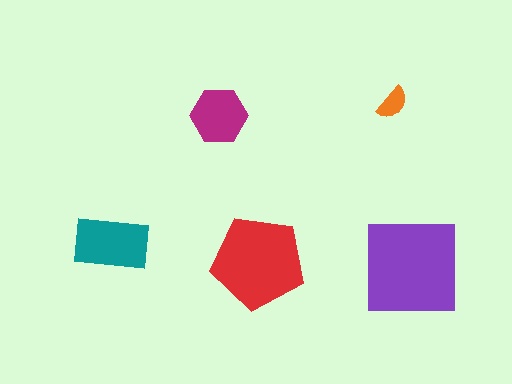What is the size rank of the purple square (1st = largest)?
1st.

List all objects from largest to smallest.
The purple square, the red pentagon, the teal rectangle, the magenta hexagon, the orange semicircle.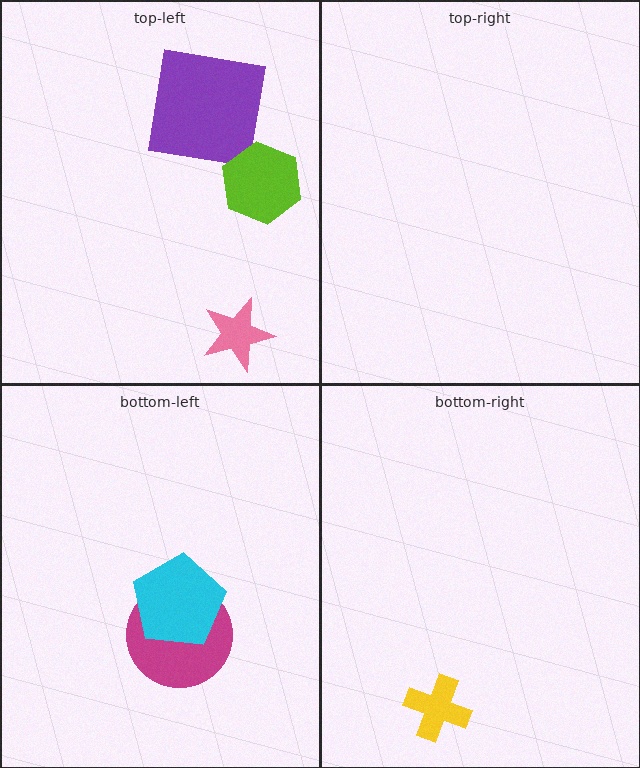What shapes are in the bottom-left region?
The magenta circle, the cyan pentagon.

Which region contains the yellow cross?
The bottom-right region.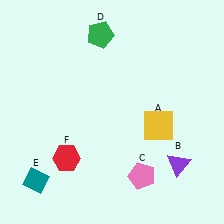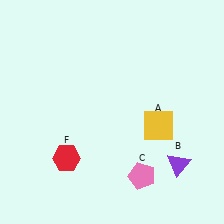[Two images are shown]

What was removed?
The green pentagon (D), the teal diamond (E) were removed in Image 2.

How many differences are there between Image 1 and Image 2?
There are 2 differences between the two images.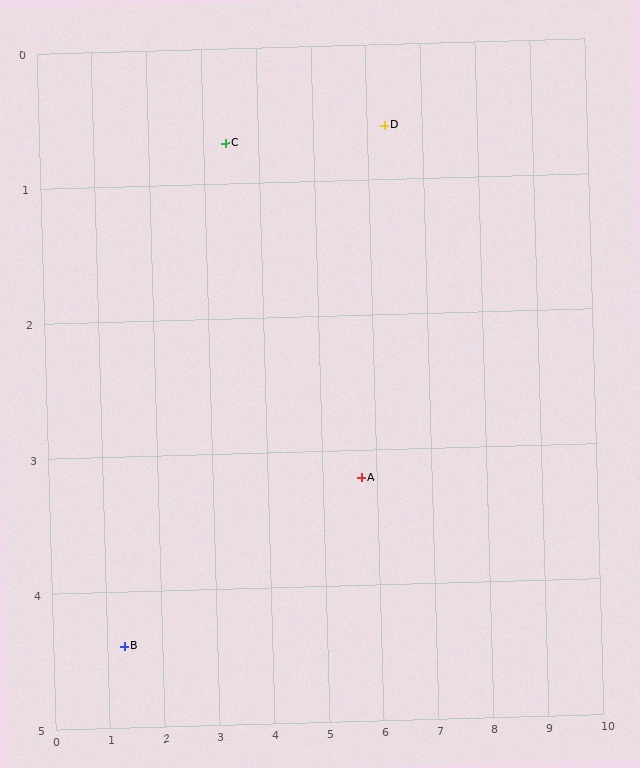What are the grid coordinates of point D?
Point D is at approximately (6.3, 0.6).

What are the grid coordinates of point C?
Point C is at approximately (3.4, 0.7).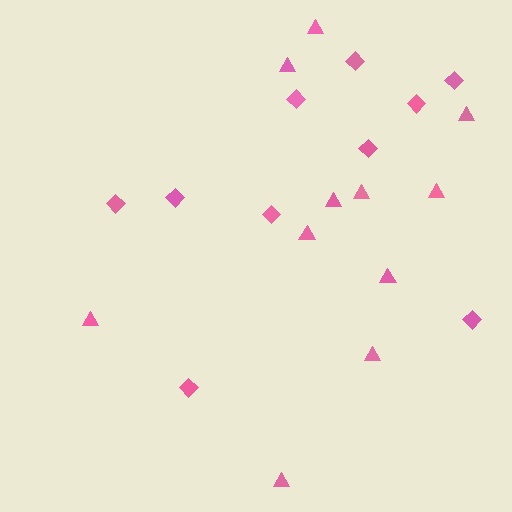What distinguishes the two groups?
There are 2 groups: one group of diamonds (10) and one group of triangles (11).